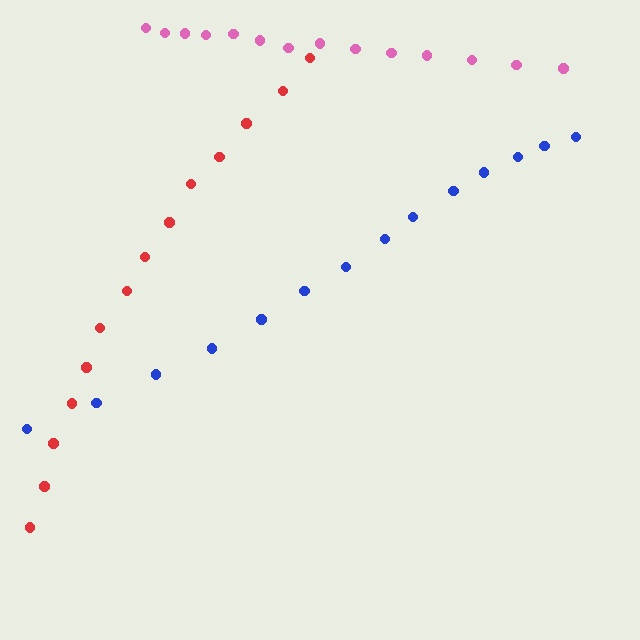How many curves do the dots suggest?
There are 3 distinct paths.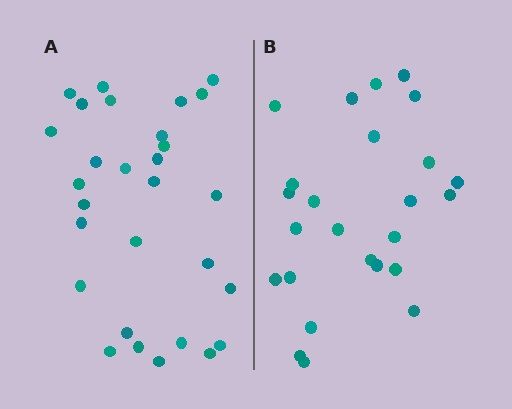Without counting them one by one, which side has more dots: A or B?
Region A (the left region) has more dots.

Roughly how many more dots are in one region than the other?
Region A has about 4 more dots than region B.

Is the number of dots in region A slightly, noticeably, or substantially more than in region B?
Region A has only slightly more — the two regions are fairly close. The ratio is roughly 1.2 to 1.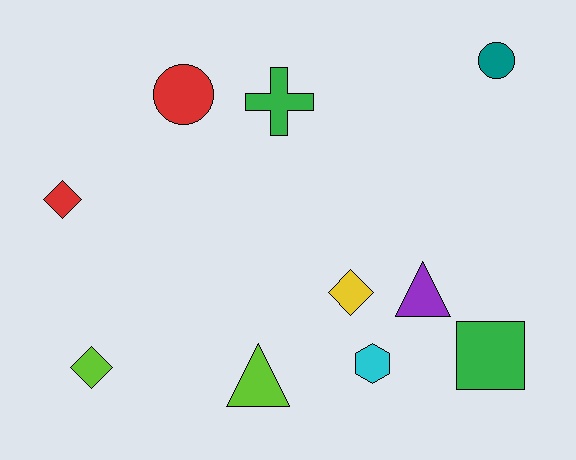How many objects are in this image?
There are 10 objects.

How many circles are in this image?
There are 2 circles.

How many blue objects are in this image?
There are no blue objects.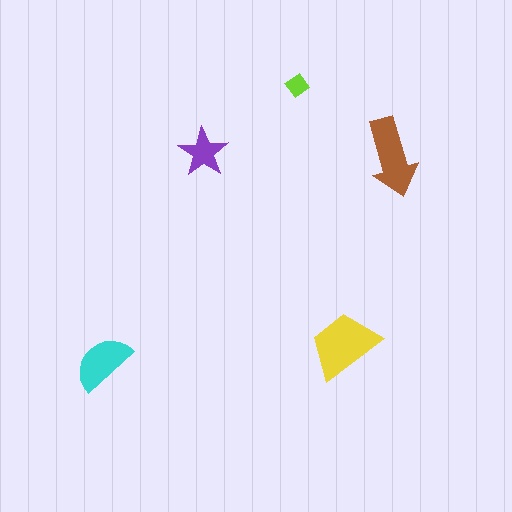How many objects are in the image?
There are 5 objects in the image.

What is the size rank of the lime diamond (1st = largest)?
5th.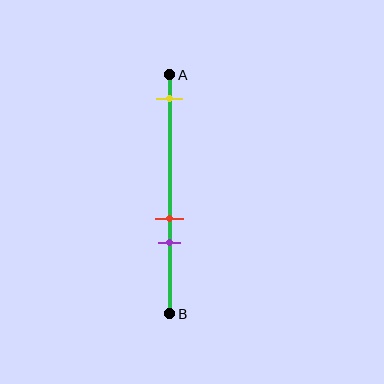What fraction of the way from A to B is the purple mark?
The purple mark is approximately 70% (0.7) of the way from A to B.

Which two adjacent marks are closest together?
The red and purple marks are the closest adjacent pair.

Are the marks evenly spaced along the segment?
No, the marks are not evenly spaced.